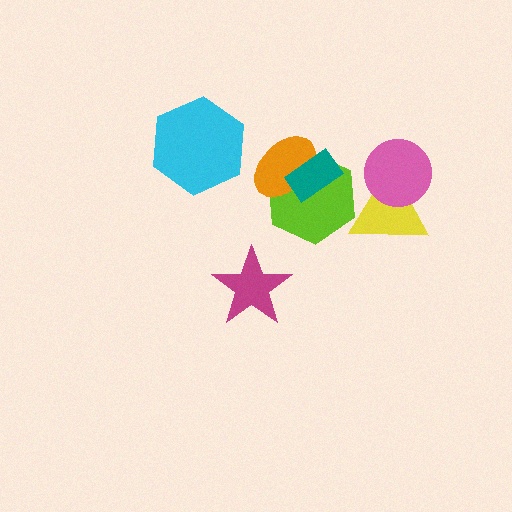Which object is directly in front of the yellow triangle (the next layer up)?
The lime hexagon is directly in front of the yellow triangle.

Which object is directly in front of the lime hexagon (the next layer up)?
The orange ellipse is directly in front of the lime hexagon.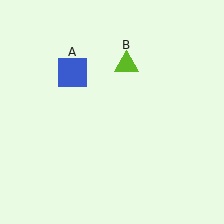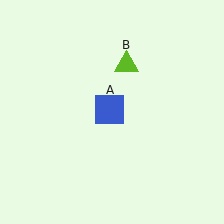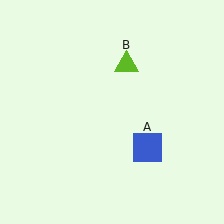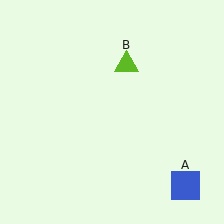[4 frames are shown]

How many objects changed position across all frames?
1 object changed position: blue square (object A).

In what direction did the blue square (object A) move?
The blue square (object A) moved down and to the right.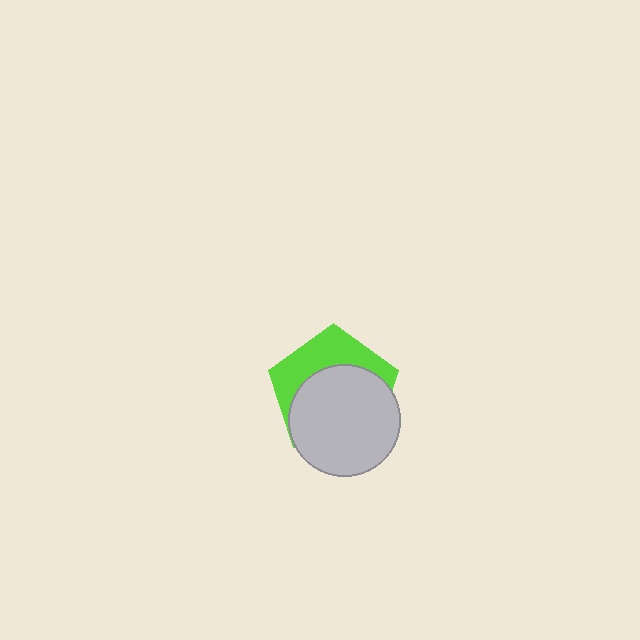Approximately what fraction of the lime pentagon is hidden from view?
Roughly 63% of the lime pentagon is hidden behind the light gray circle.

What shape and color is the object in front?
The object in front is a light gray circle.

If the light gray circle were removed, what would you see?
You would see the complete lime pentagon.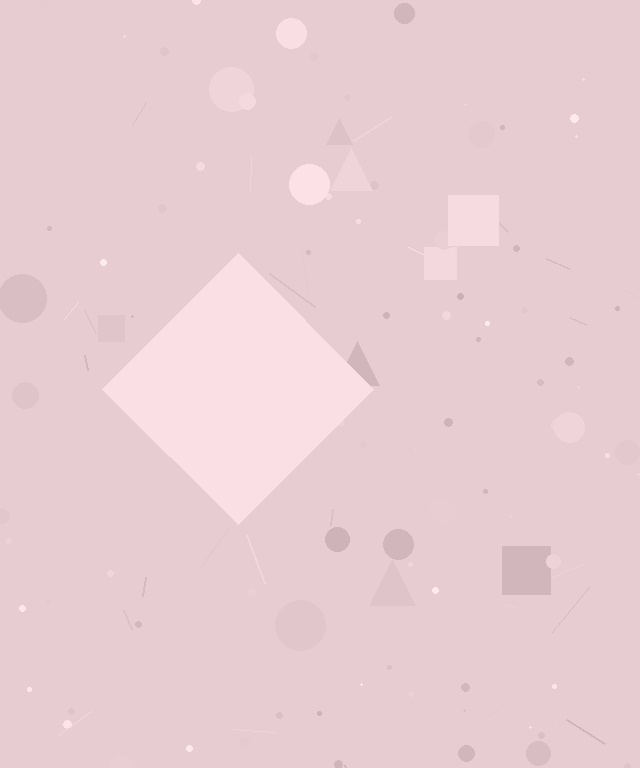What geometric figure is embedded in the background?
A diamond is embedded in the background.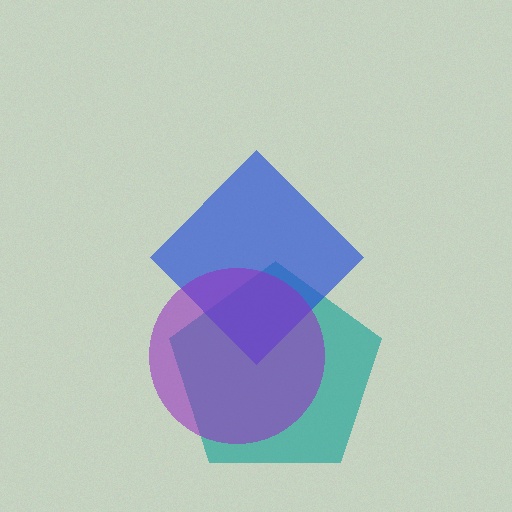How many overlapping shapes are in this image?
There are 3 overlapping shapes in the image.